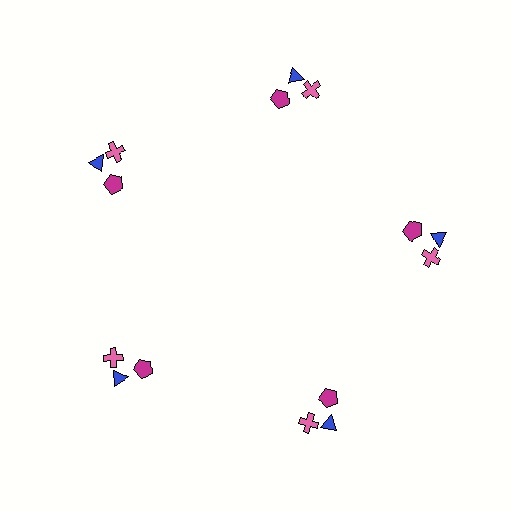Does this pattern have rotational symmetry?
Yes, this pattern has 5-fold rotational symmetry. It looks the same after rotating 72 degrees around the center.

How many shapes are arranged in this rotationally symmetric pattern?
There are 15 shapes, arranged in 5 groups of 3.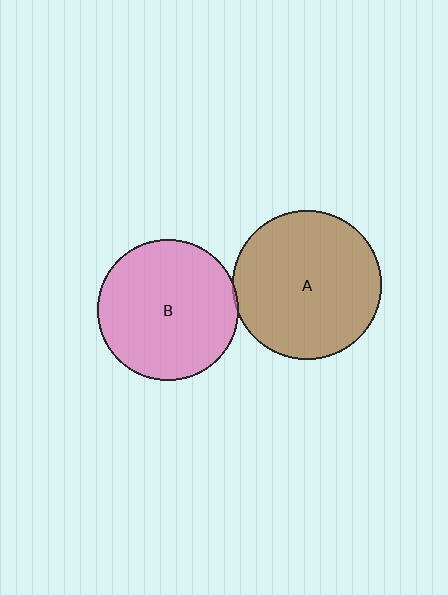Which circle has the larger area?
Circle A (brown).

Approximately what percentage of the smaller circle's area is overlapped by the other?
Approximately 5%.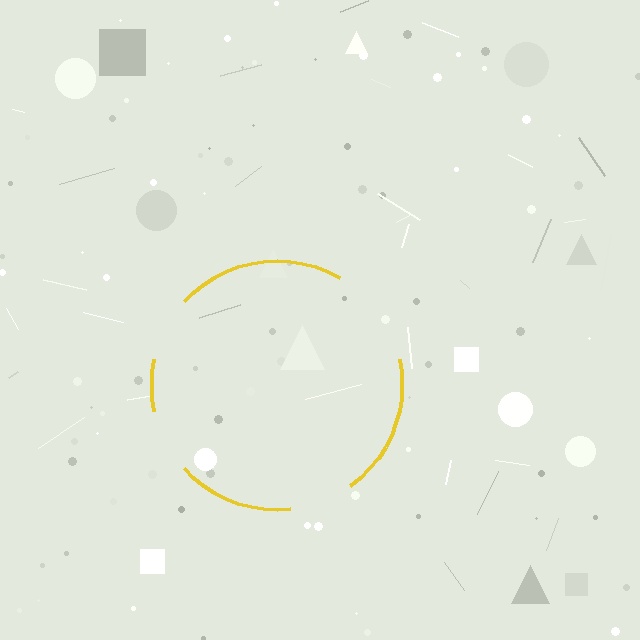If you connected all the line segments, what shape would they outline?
They would outline a circle.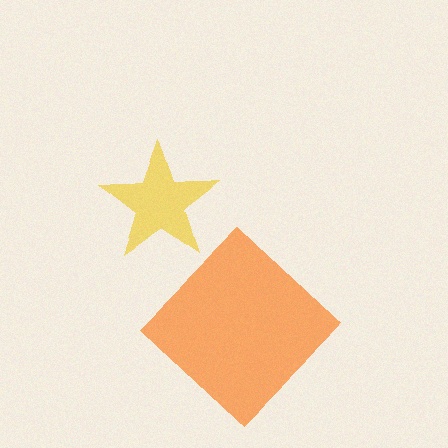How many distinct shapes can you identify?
There are 2 distinct shapes: an orange diamond, a yellow star.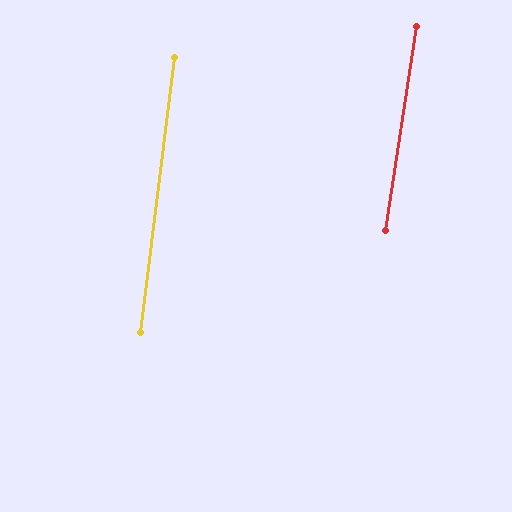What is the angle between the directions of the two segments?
Approximately 1 degree.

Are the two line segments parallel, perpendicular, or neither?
Parallel — their directions differ by only 1.4°.